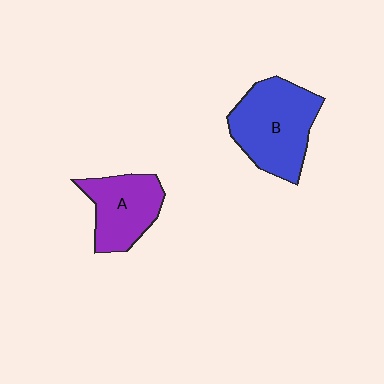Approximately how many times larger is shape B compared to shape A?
Approximately 1.4 times.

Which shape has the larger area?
Shape B (blue).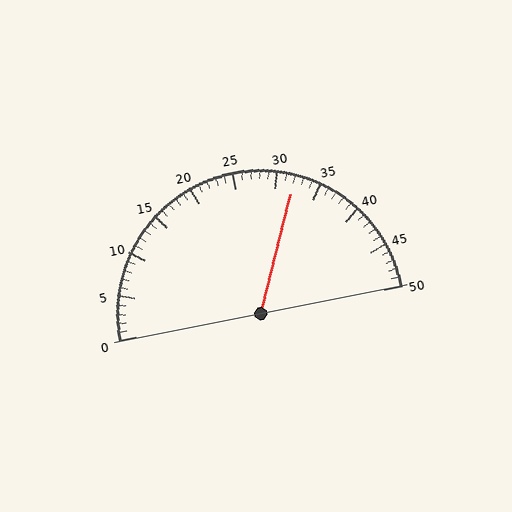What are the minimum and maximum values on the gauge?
The gauge ranges from 0 to 50.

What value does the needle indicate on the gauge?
The needle indicates approximately 32.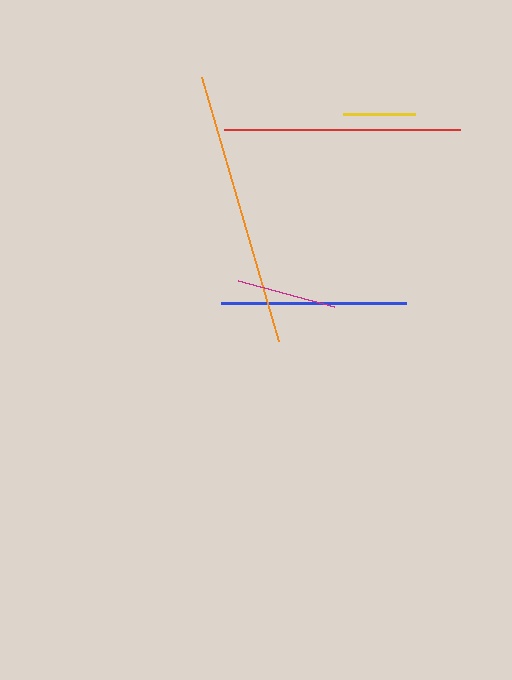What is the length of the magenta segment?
The magenta segment is approximately 99 pixels long.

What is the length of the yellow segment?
The yellow segment is approximately 72 pixels long.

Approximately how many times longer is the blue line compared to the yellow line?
The blue line is approximately 2.6 times the length of the yellow line.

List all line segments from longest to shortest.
From longest to shortest: orange, red, blue, magenta, yellow.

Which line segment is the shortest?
The yellow line is the shortest at approximately 72 pixels.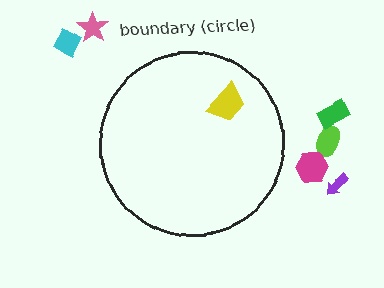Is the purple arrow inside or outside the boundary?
Outside.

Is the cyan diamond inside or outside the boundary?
Outside.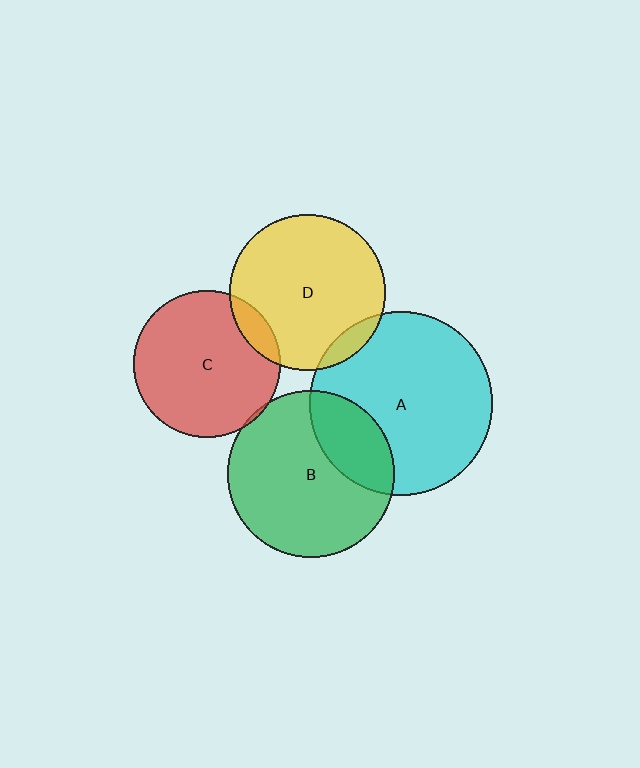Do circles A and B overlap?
Yes.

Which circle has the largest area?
Circle A (cyan).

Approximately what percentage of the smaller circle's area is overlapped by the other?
Approximately 25%.